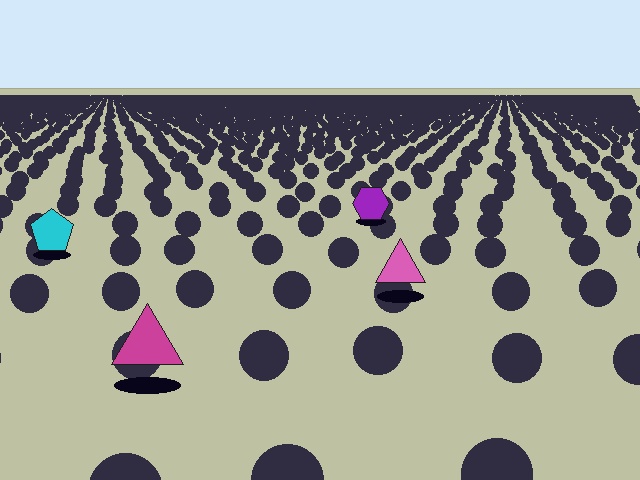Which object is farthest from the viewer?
The purple hexagon is farthest from the viewer. It appears smaller and the ground texture around it is denser.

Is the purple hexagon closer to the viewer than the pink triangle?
No. The pink triangle is closer — you can tell from the texture gradient: the ground texture is coarser near it.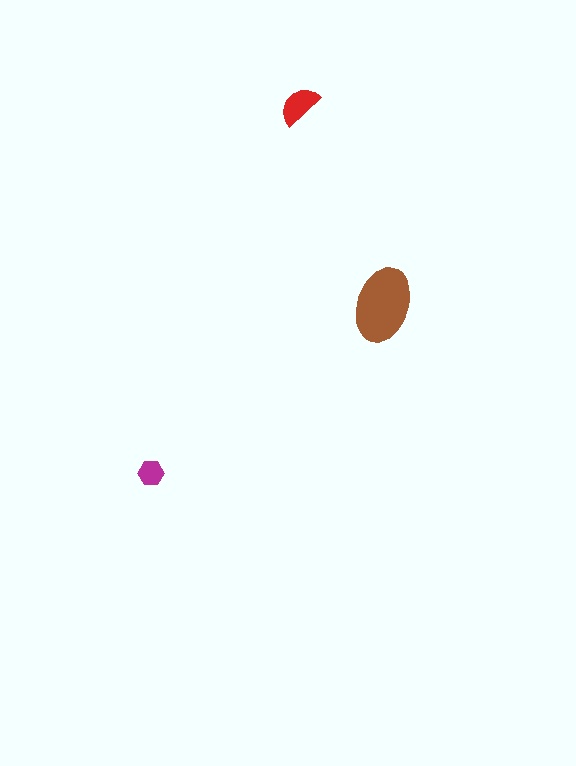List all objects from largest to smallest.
The brown ellipse, the red semicircle, the magenta hexagon.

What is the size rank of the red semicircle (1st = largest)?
2nd.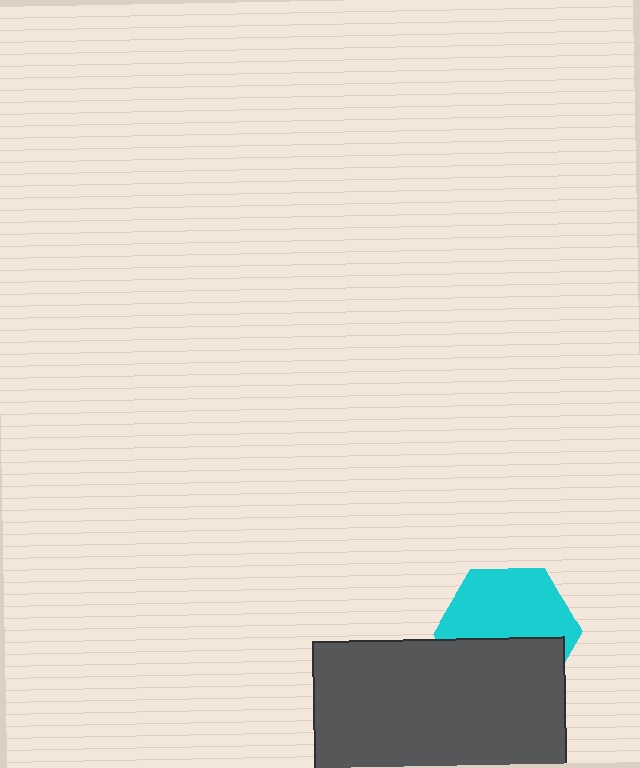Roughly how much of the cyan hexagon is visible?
About half of it is visible (roughly 57%).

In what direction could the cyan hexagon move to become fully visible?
The cyan hexagon could move up. That would shift it out from behind the dark gray rectangle entirely.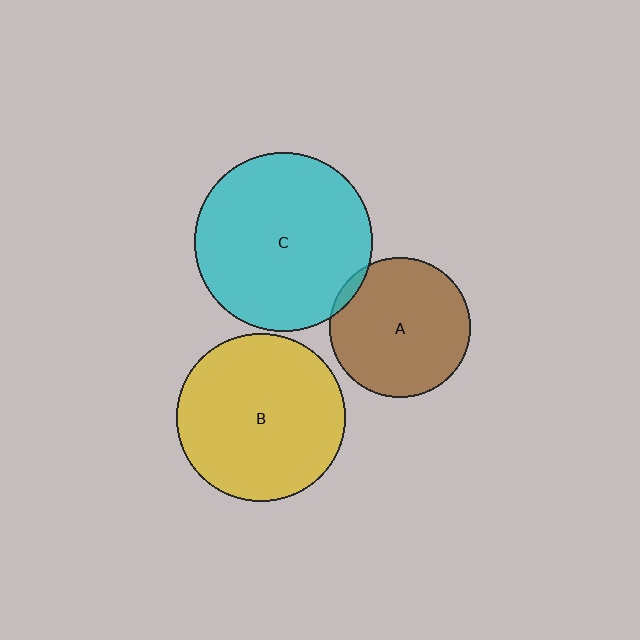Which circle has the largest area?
Circle C (cyan).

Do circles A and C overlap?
Yes.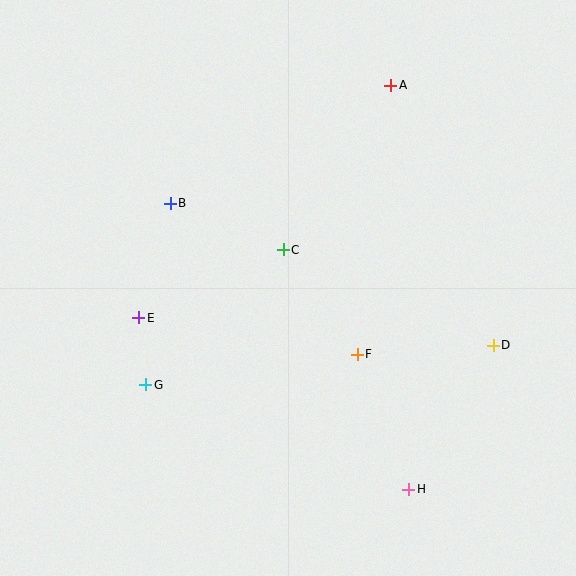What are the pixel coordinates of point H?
Point H is at (409, 489).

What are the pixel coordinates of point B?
Point B is at (170, 203).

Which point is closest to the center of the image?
Point C at (283, 250) is closest to the center.